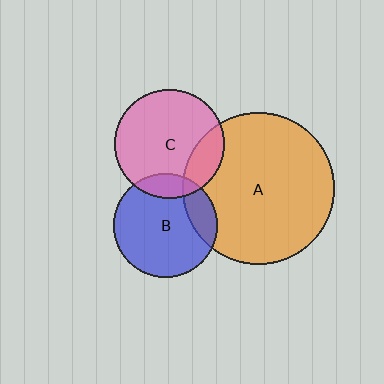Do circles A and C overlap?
Yes.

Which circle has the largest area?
Circle A (orange).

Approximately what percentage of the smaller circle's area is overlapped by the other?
Approximately 20%.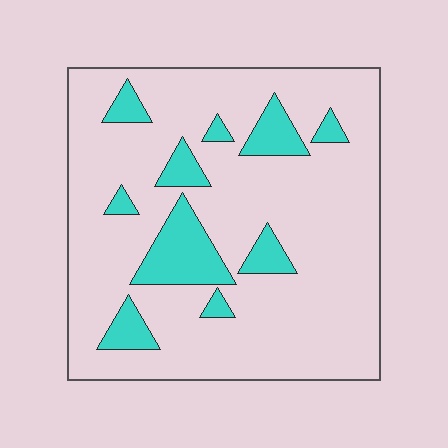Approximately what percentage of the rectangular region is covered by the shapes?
Approximately 15%.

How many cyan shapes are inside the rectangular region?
10.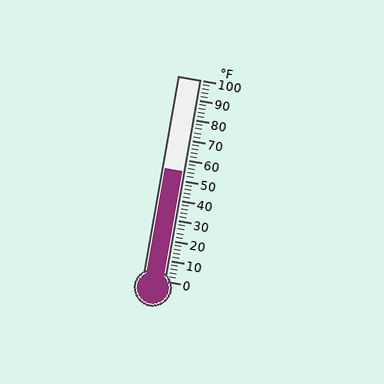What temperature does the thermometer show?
The thermometer shows approximately 54°F.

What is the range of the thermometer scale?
The thermometer scale ranges from 0°F to 100°F.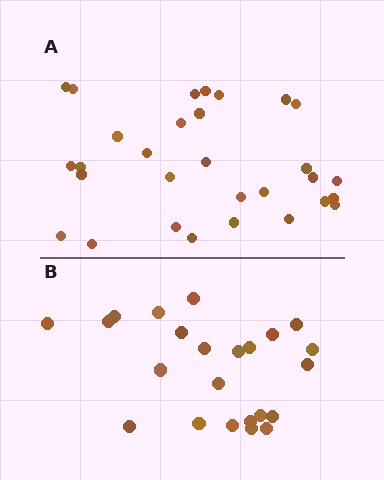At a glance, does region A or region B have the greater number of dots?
Region A (the top region) has more dots.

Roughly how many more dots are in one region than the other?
Region A has roughly 8 or so more dots than region B.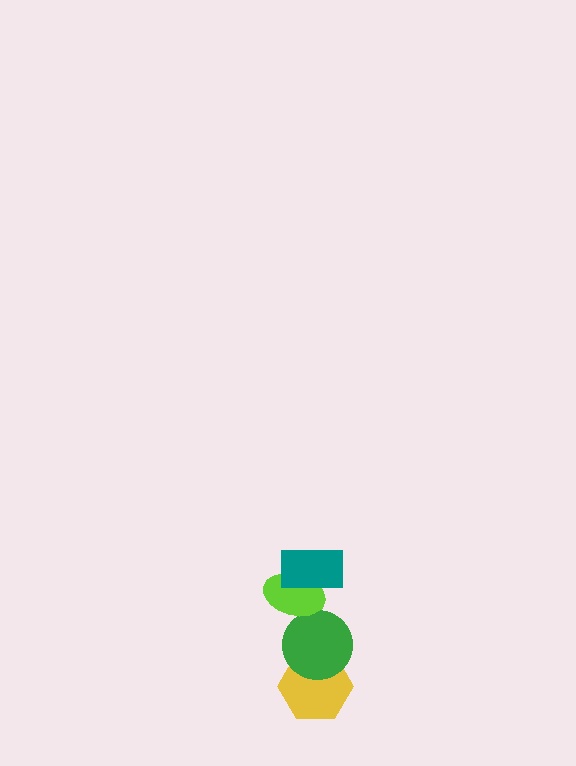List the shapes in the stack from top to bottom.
From top to bottom: the teal rectangle, the lime ellipse, the green circle, the yellow hexagon.